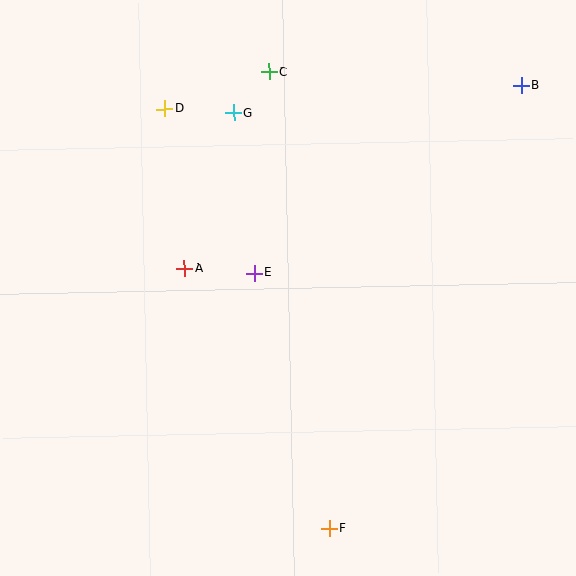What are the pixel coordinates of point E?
Point E is at (254, 273).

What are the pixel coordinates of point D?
Point D is at (165, 109).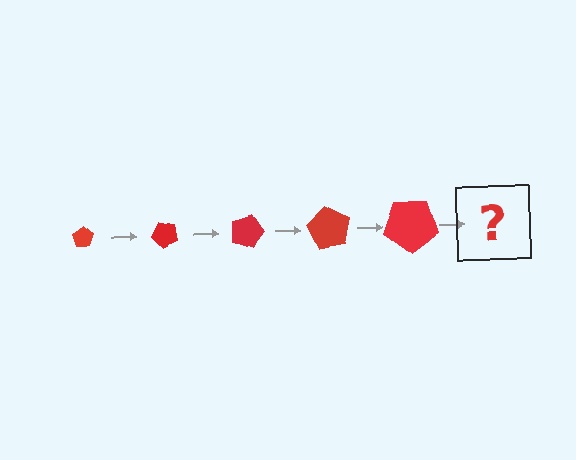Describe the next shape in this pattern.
It should be a pentagon, larger than the previous one and rotated 225 degrees from the start.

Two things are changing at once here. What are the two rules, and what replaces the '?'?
The two rules are that the pentagon grows larger each step and it rotates 45 degrees each step. The '?' should be a pentagon, larger than the previous one and rotated 225 degrees from the start.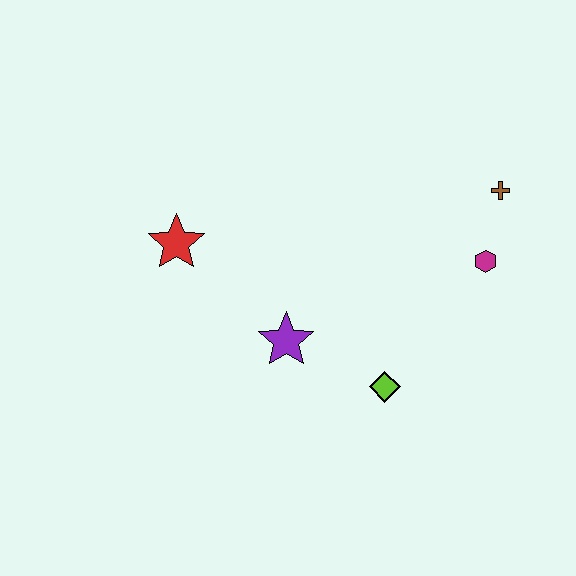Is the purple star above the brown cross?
No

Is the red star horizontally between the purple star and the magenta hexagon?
No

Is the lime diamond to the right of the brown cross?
No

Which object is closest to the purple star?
The lime diamond is closest to the purple star.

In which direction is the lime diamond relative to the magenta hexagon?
The lime diamond is below the magenta hexagon.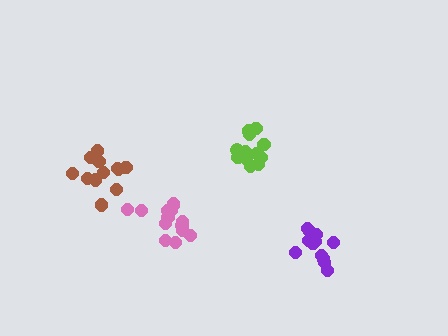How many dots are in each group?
Group 1: 12 dots, Group 2: 12 dots, Group 3: 14 dots, Group 4: 12 dots (50 total).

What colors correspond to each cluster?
The clusters are colored: lime, purple, pink, brown.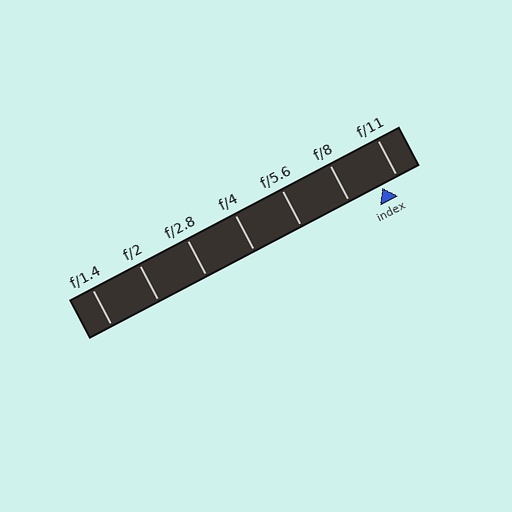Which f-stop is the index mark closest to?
The index mark is closest to f/11.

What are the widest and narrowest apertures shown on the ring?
The widest aperture shown is f/1.4 and the narrowest is f/11.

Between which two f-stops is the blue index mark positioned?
The index mark is between f/8 and f/11.